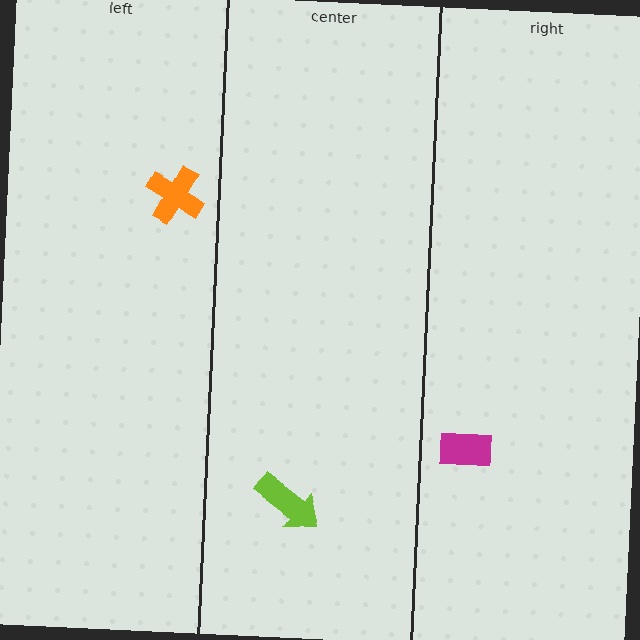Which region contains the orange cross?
The left region.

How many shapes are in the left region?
1.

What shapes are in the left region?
The orange cross.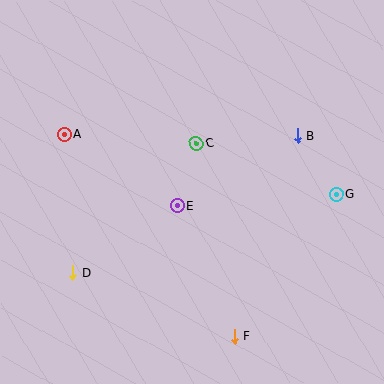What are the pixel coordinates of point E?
Point E is at (177, 206).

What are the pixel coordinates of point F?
Point F is at (235, 337).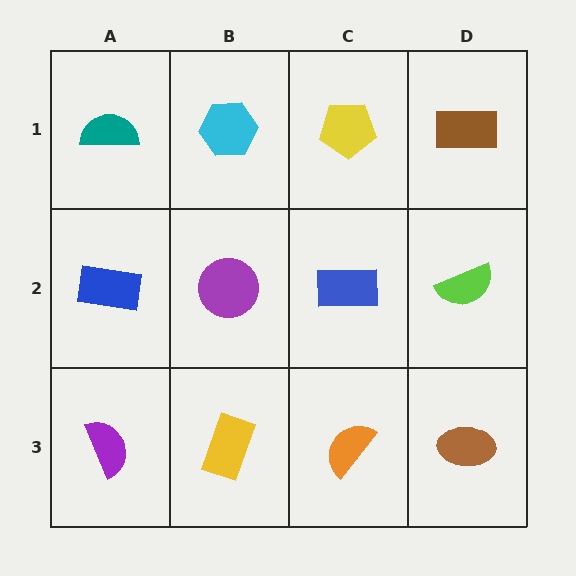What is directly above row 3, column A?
A blue rectangle.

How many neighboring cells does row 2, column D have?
3.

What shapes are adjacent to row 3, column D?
A lime semicircle (row 2, column D), an orange semicircle (row 3, column C).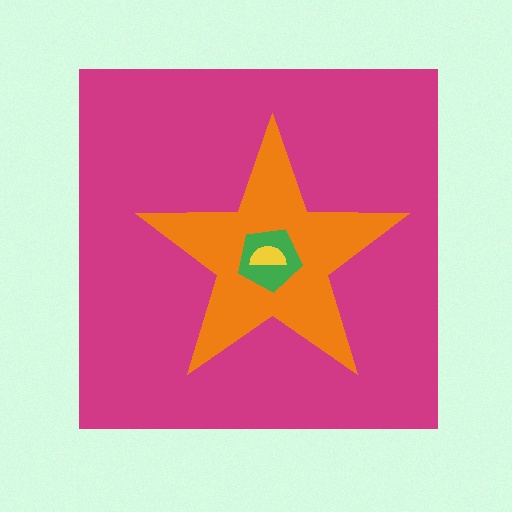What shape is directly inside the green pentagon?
The yellow semicircle.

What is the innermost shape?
The yellow semicircle.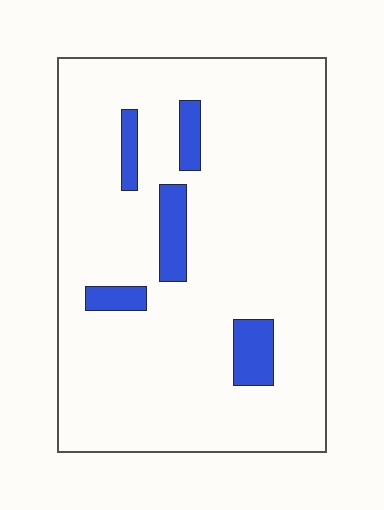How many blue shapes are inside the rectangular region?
5.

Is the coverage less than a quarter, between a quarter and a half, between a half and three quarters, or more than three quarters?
Less than a quarter.